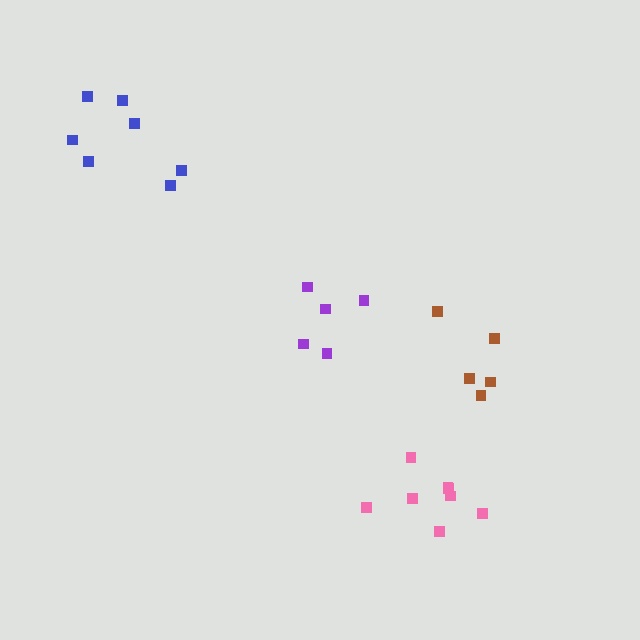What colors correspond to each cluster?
The clusters are colored: blue, pink, purple, brown.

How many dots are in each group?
Group 1: 7 dots, Group 2: 8 dots, Group 3: 5 dots, Group 4: 5 dots (25 total).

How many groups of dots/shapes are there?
There are 4 groups.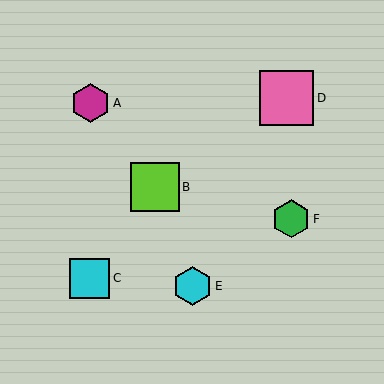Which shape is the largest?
The pink square (labeled D) is the largest.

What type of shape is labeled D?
Shape D is a pink square.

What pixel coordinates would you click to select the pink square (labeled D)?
Click at (287, 98) to select the pink square D.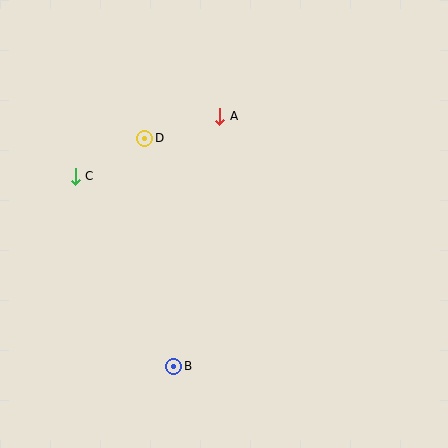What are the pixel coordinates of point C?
Point C is at (75, 176).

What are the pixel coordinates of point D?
Point D is at (145, 138).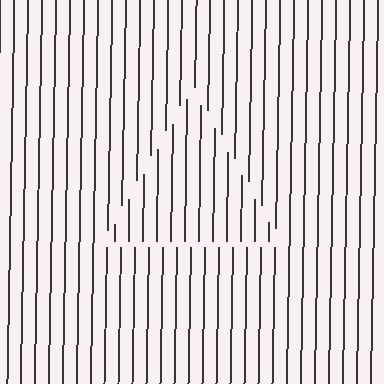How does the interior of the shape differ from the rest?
The interior of the shape contains the same grating, shifted by half a period — the contour is defined by the phase discontinuity where line-ends from the inner and outer gratings abut.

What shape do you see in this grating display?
An illusory triangle. The interior of the shape contains the same grating, shifted by half a period — the contour is defined by the phase discontinuity where line-ends from the inner and outer gratings abut.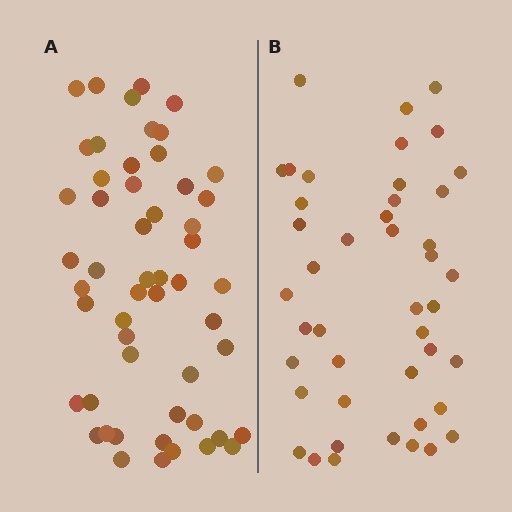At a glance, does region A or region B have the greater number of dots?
Region A (the left region) has more dots.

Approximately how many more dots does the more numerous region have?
Region A has roughly 8 or so more dots than region B.